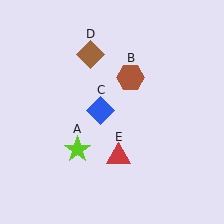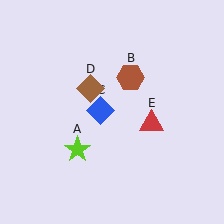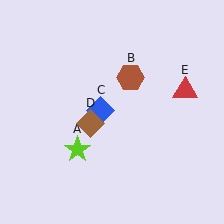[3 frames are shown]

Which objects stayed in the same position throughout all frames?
Lime star (object A) and brown hexagon (object B) and blue diamond (object C) remained stationary.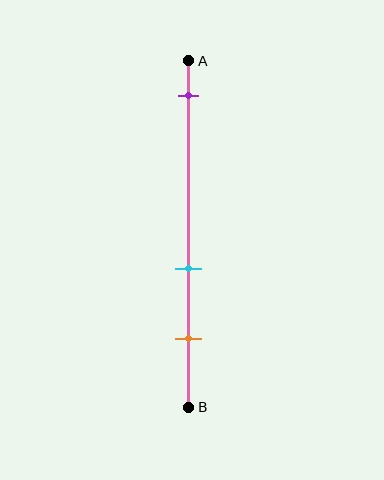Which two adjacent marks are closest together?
The cyan and orange marks are the closest adjacent pair.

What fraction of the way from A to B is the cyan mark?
The cyan mark is approximately 60% (0.6) of the way from A to B.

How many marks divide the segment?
There are 3 marks dividing the segment.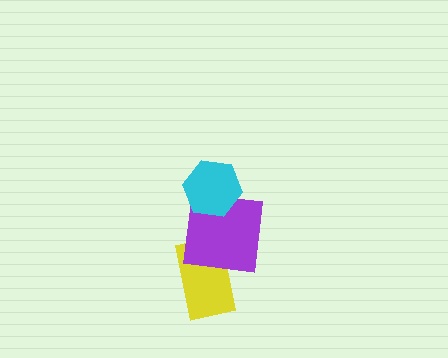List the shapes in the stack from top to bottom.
From top to bottom: the cyan hexagon, the purple square, the yellow rectangle.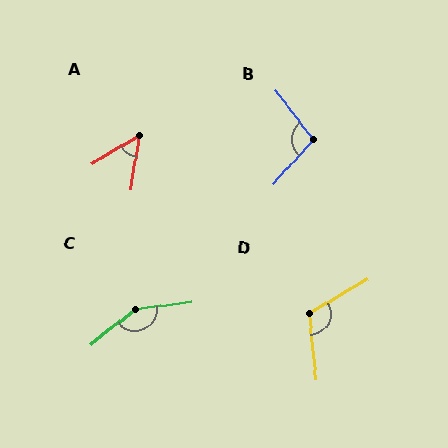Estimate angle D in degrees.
Approximately 115 degrees.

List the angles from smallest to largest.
A (50°), B (101°), D (115°), C (149°).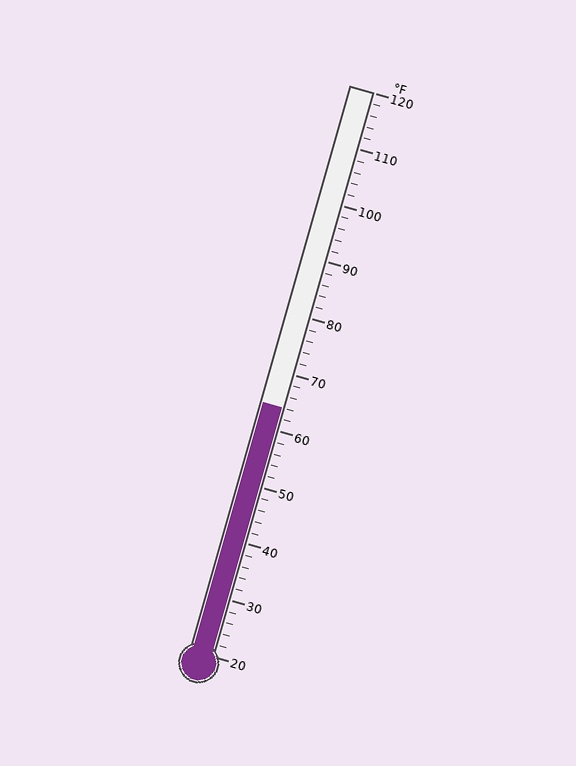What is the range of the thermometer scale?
The thermometer scale ranges from 20°F to 120°F.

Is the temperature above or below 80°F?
The temperature is below 80°F.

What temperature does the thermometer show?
The thermometer shows approximately 64°F.